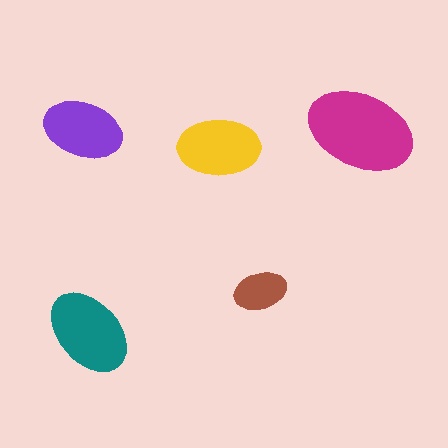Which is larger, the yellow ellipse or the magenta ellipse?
The magenta one.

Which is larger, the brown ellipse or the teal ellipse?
The teal one.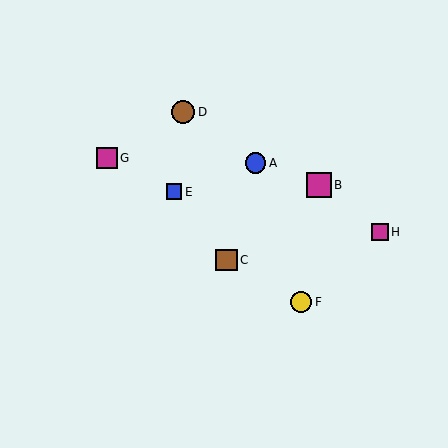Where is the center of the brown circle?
The center of the brown circle is at (183, 112).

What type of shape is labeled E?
Shape E is a blue square.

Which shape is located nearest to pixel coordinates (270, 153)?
The blue circle (labeled A) at (256, 163) is nearest to that location.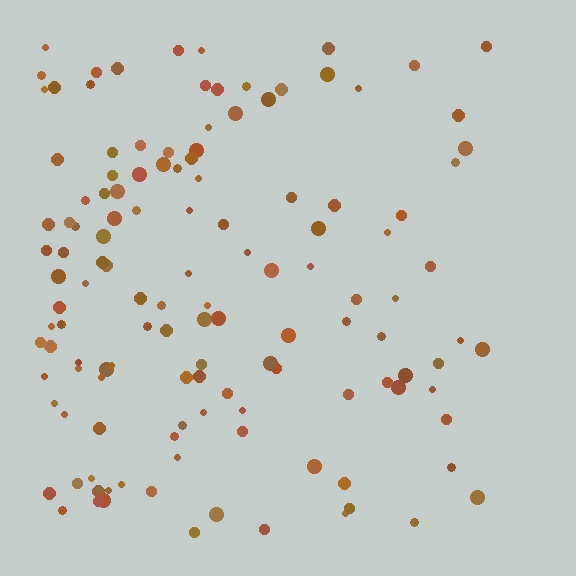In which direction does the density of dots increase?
From right to left, with the left side densest.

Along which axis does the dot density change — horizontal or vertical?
Horizontal.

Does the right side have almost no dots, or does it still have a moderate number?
Still a moderate number, just noticeably fewer than the left.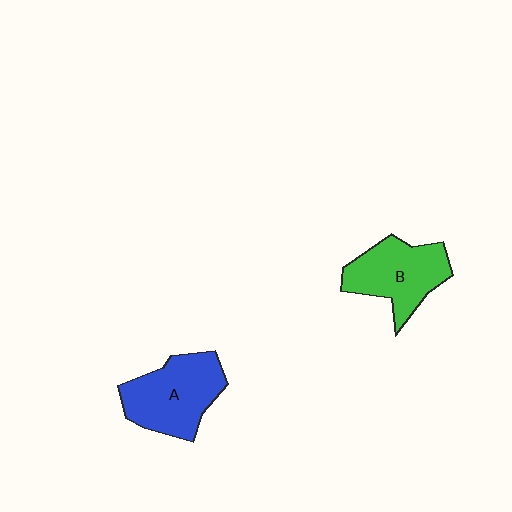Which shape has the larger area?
Shape A (blue).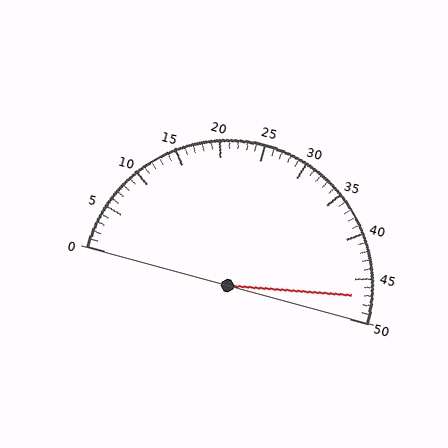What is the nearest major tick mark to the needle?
The nearest major tick mark is 45.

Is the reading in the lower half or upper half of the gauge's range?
The reading is in the upper half of the range (0 to 50).